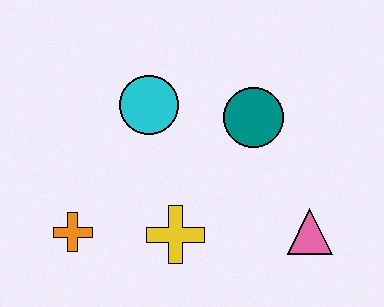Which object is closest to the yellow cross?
The orange cross is closest to the yellow cross.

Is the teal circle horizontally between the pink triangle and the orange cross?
Yes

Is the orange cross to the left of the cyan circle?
Yes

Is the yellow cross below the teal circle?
Yes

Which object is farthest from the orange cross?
The pink triangle is farthest from the orange cross.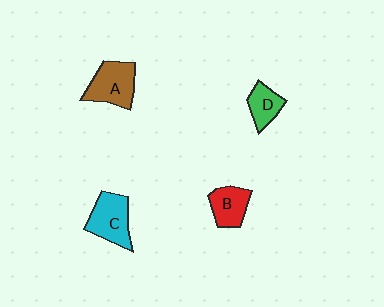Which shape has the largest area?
Shape A (brown).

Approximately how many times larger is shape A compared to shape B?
Approximately 1.3 times.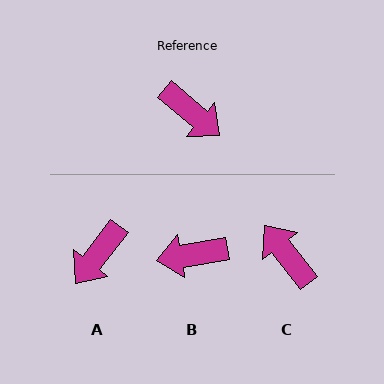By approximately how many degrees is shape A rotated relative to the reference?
Approximately 87 degrees clockwise.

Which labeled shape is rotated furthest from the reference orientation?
C, about 168 degrees away.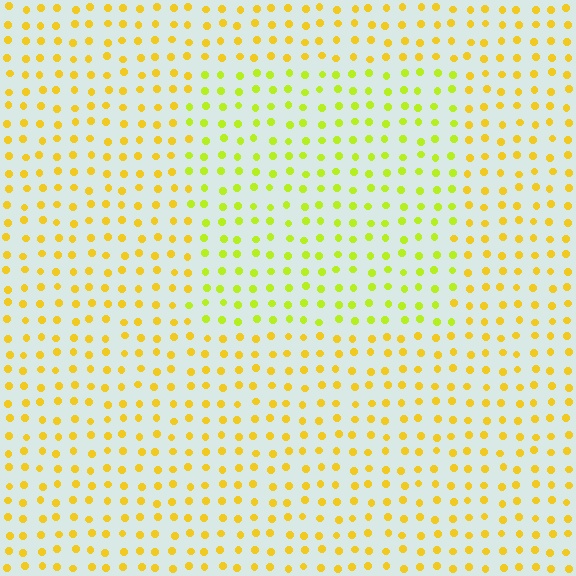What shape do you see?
I see a rectangle.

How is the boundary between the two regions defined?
The boundary is defined purely by a slight shift in hue (about 29 degrees). Spacing, size, and orientation are identical on both sides.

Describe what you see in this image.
The image is filled with small yellow elements in a uniform arrangement. A rectangle-shaped region is visible where the elements are tinted to a slightly different hue, forming a subtle color boundary.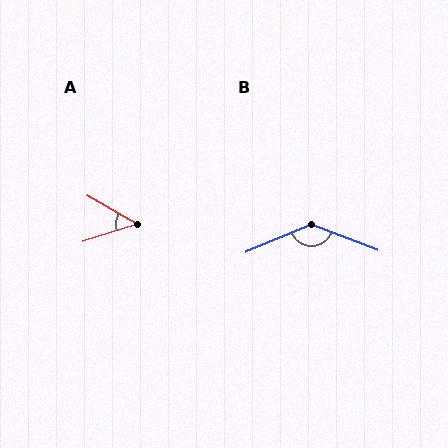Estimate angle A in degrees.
Approximately 48 degrees.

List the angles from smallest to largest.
A (48°), B (137°).